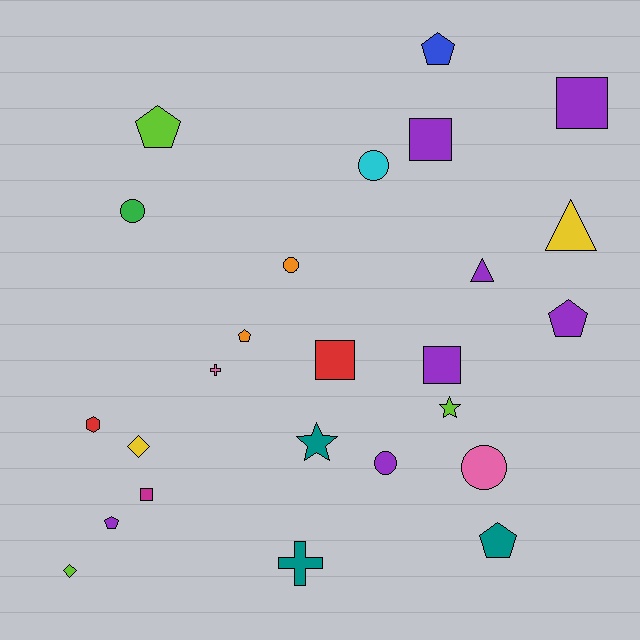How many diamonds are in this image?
There are 2 diamonds.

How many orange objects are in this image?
There are 2 orange objects.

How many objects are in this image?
There are 25 objects.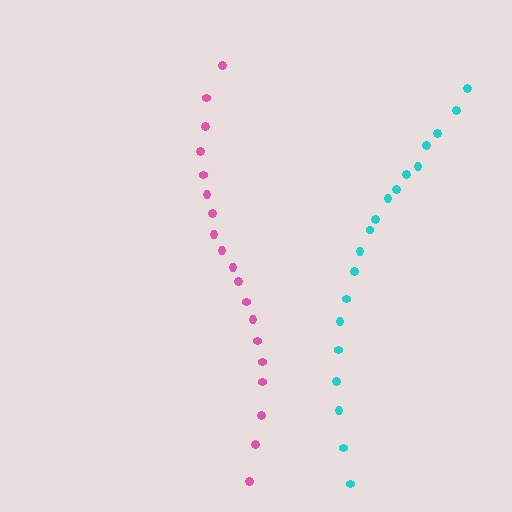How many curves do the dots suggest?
There are 2 distinct paths.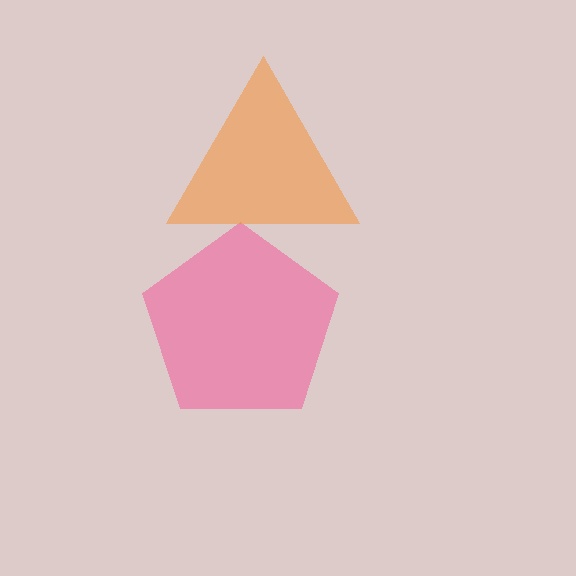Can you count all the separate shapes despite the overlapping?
Yes, there are 2 separate shapes.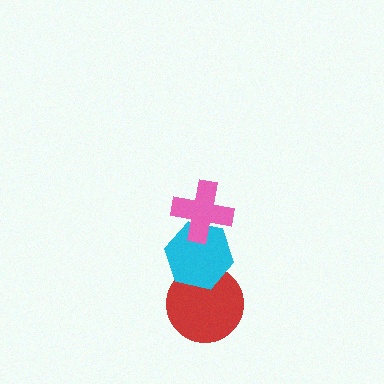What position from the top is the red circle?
The red circle is 3rd from the top.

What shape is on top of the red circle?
The cyan hexagon is on top of the red circle.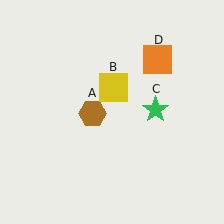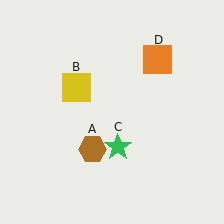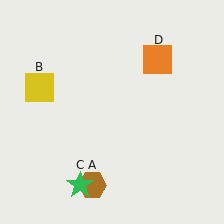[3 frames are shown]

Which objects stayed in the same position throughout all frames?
Orange square (object D) remained stationary.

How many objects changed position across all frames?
3 objects changed position: brown hexagon (object A), yellow square (object B), green star (object C).